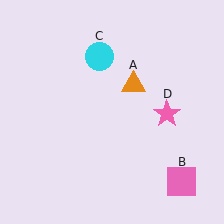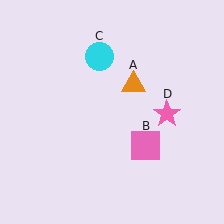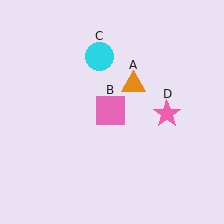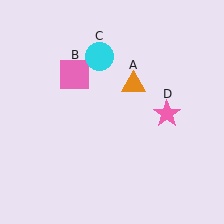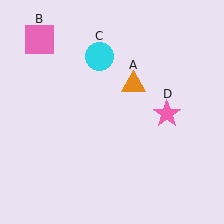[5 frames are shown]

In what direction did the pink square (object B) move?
The pink square (object B) moved up and to the left.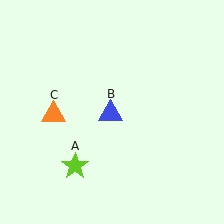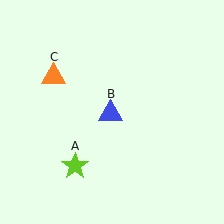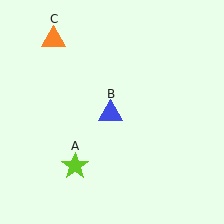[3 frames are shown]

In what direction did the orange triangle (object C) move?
The orange triangle (object C) moved up.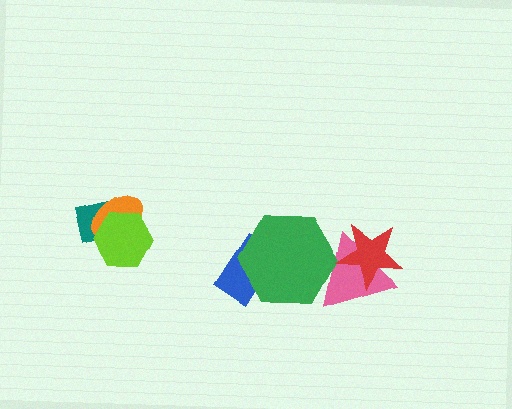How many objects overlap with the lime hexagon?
2 objects overlap with the lime hexagon.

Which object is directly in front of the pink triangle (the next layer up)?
The green hexagon is directly in front of the pink triangle.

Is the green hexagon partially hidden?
No, no other shape covers it.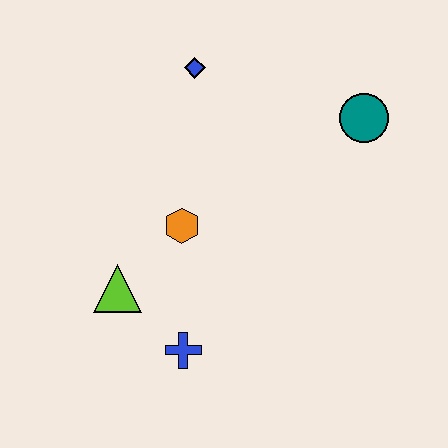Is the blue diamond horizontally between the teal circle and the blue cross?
Yes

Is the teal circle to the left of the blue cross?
No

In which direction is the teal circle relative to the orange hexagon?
The teal circle is to the right of the orange hexagon.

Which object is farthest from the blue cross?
The teal circle is farthest from the blue cross.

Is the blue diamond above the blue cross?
Yes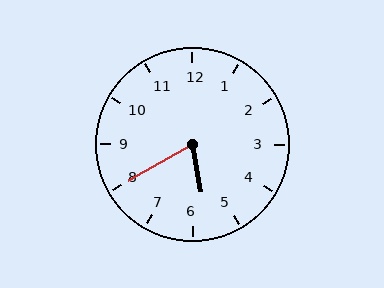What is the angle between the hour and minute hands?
Approximately 70 degrees.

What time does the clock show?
5:40.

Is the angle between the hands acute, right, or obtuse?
It is acute.